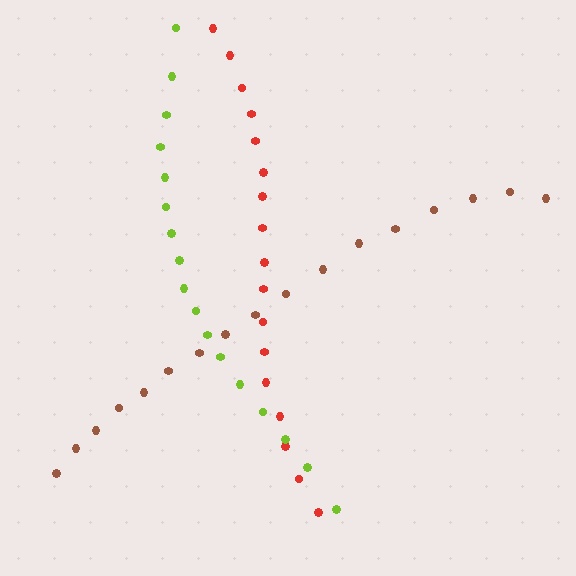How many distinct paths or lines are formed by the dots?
There are 3 distinct paths.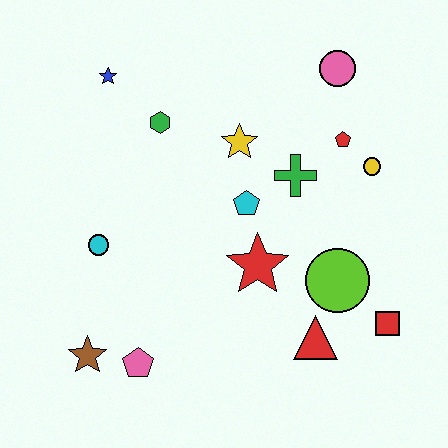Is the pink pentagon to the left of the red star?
Yes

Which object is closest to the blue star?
The green hexagon is closest to the blue star.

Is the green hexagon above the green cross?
Yes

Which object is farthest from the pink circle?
The brown star is farthest from the pink circle.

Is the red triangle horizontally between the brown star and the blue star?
No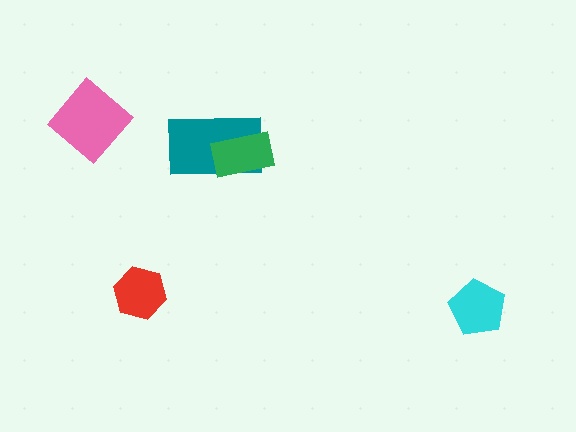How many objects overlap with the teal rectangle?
1 object overlaps with the teal rectangle.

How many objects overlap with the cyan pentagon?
0 objects overlap with the cyan pentagon.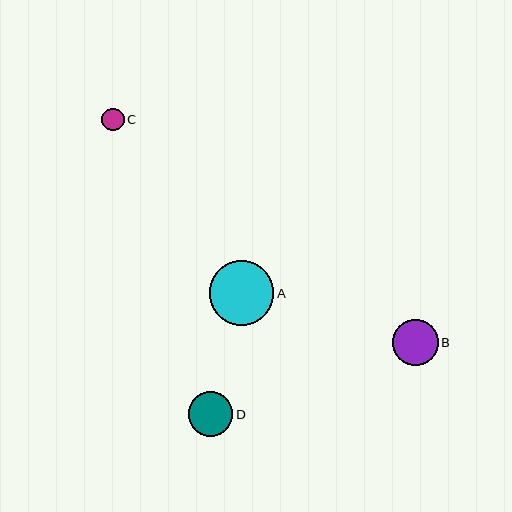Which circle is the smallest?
Circle C is the smallest with a size of approximately 23 pixels.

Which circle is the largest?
Circle A is the largest with a size of approximately 65 pixels.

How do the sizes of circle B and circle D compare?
Circle B and circle D are approximately the same size.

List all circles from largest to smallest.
From largest to smallest: A, B, D, C.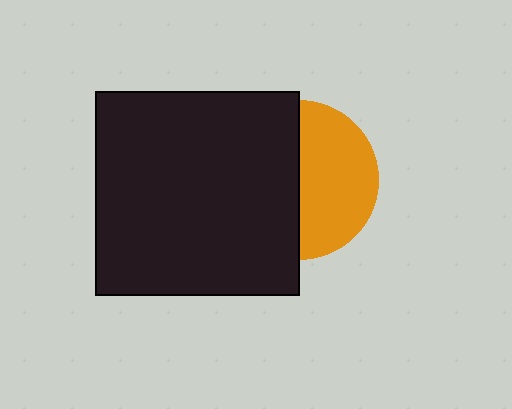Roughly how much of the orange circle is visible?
About half of it is visible (roughly 49%).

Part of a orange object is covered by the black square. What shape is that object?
It is a circle.